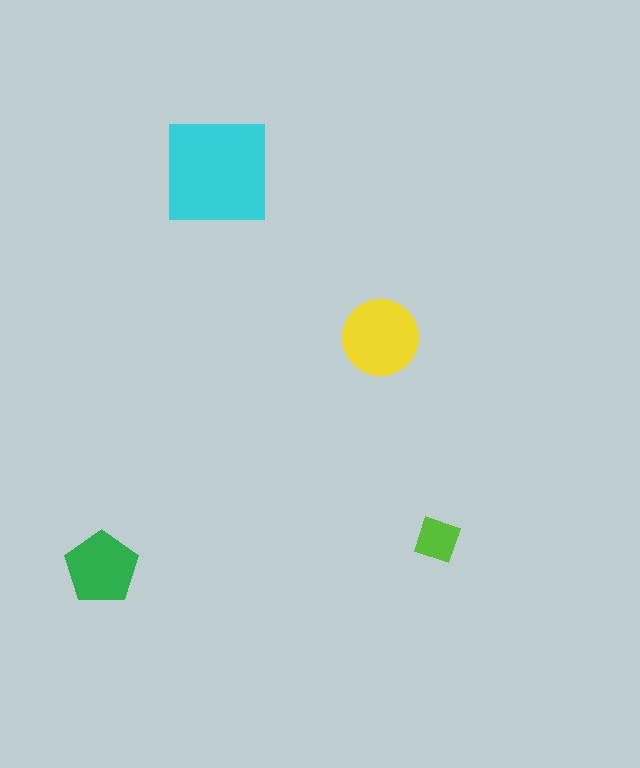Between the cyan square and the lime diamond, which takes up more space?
The cyan square.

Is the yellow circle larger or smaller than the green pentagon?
Larger.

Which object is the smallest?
The lime diamond.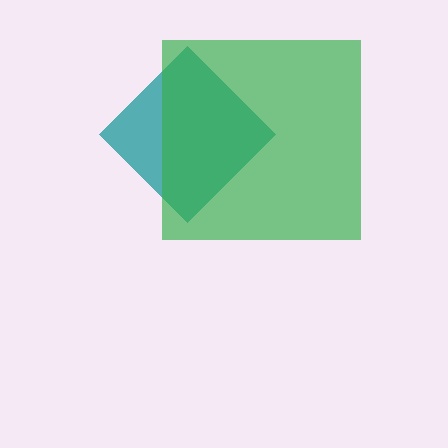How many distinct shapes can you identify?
There are 2 distinct shapes: a teal diamond, a green square.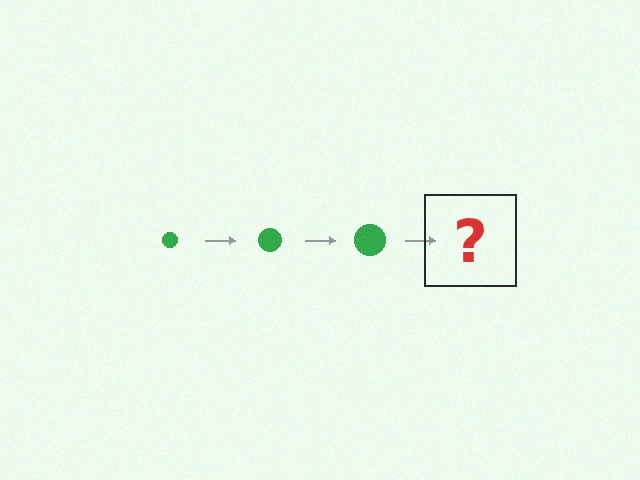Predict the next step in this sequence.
The next step is a green circle, larger than the previous one.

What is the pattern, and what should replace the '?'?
The pattern is that the circle gets progressively larger each step. The '?' should be a green circle, larger than the previous one.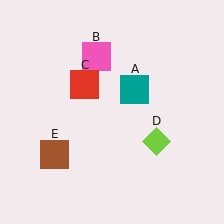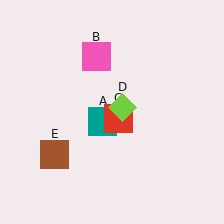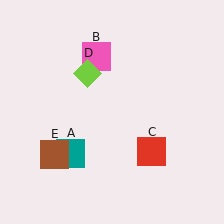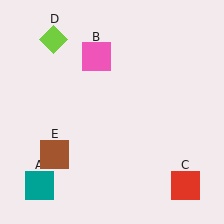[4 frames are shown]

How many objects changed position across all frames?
3 objects changed position: teal square (object A), red square (object C), lime diamond (object D).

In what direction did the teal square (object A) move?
The teal square (object A) moved down and to the left.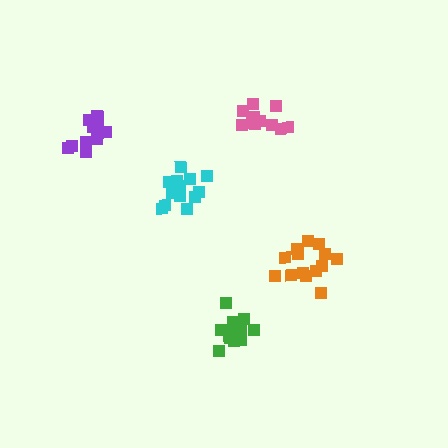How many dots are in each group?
Group 1: 13 dots, Group 2: 13 dots, Group 3: 15 dots, Group 4: 11 dots, Group 5: 12 dots (64 total).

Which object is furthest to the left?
The purple cluster is leftmost.